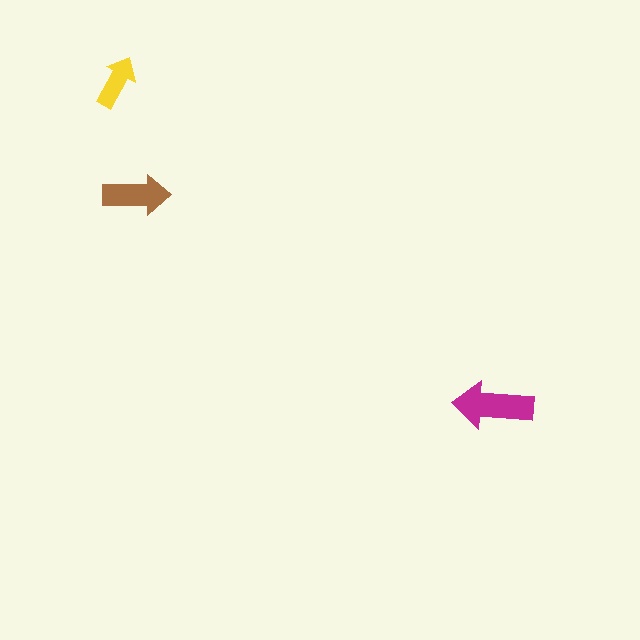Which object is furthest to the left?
The yellow arrow is leftmost.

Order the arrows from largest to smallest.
the magenta one, the brown one, the yellow one.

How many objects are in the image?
There are 3 objects in the image.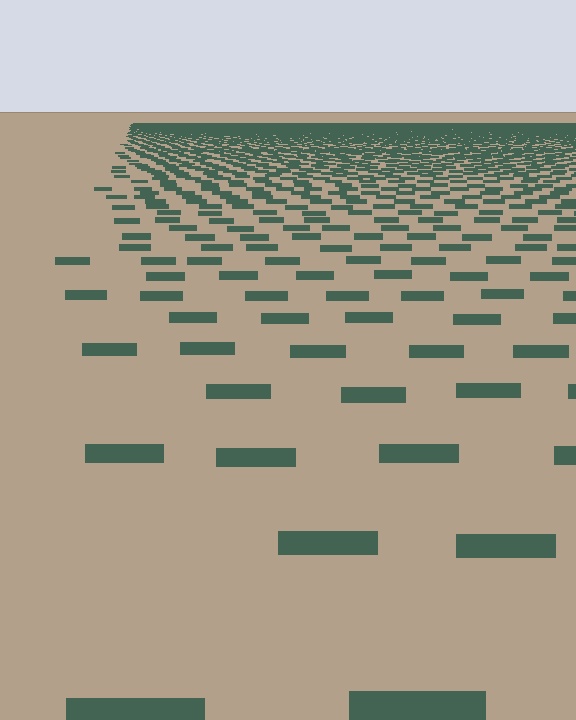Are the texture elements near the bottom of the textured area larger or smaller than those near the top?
Larger. Near the bottom, elements are closer to the viewer and appear at a bigger on-screen size.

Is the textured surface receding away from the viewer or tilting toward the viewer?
The surface is receding away from the viewer. Texture elements get smaller and denser toward the top.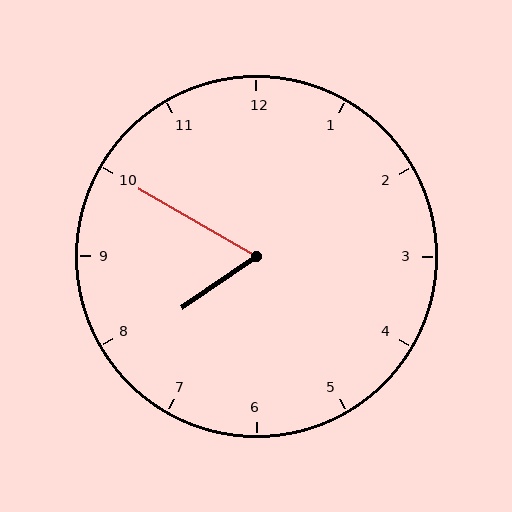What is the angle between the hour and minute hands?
Approximately 65 degrees.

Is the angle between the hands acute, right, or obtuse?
It is acute.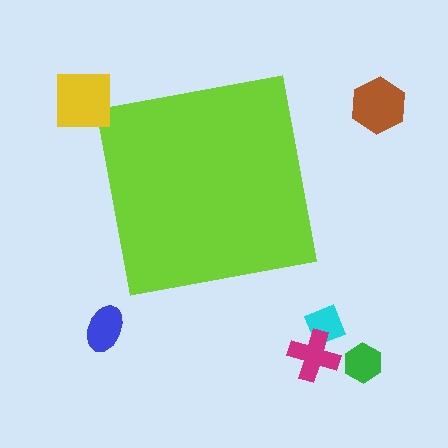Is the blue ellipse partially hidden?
No, the blue ellipse is fully visible.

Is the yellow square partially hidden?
No, the yellow square is fully visible.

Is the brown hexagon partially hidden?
No, the brown hexagon is fully visible.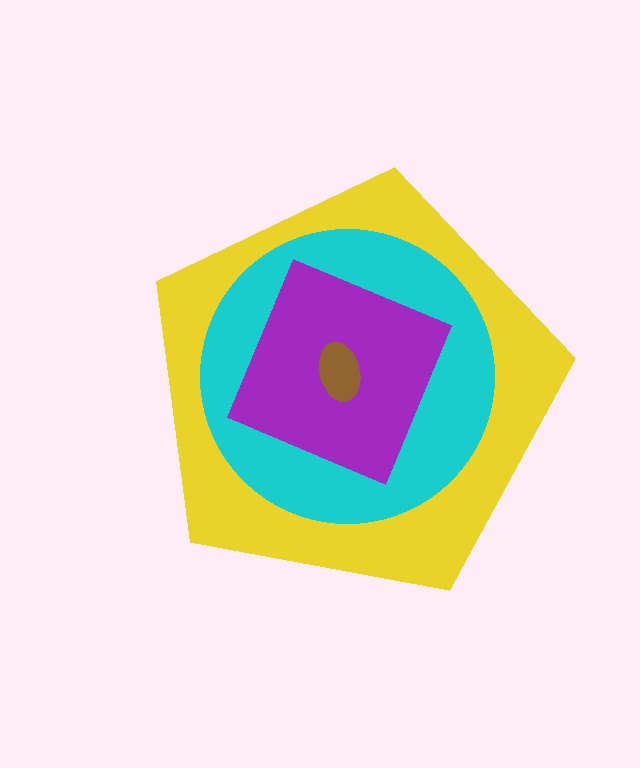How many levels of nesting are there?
4.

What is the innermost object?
The brown ellipse.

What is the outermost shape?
The yellow pentagon.